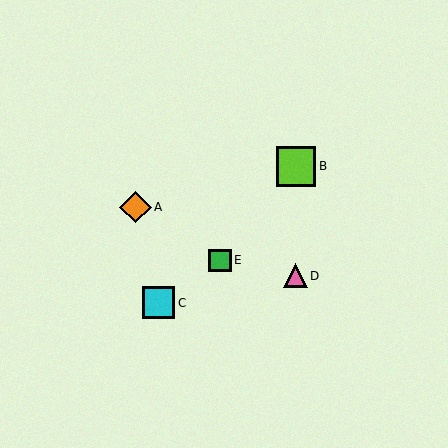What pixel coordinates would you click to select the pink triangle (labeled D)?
Click at (296, 276) to select the pink triangle D.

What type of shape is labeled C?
Shape C is a cyan square.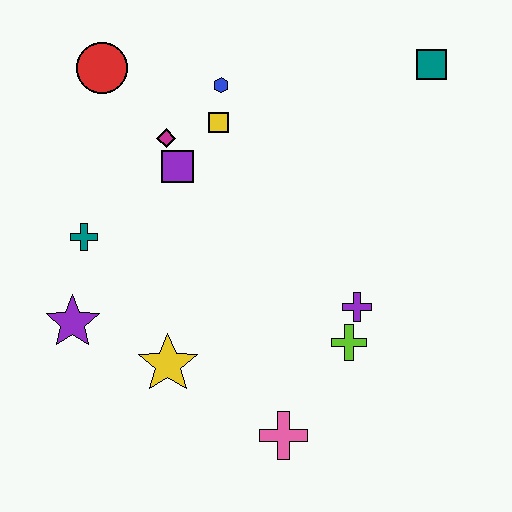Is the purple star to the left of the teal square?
Yes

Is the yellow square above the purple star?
Yes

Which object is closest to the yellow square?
The blue hexagon is closest to the yellow square.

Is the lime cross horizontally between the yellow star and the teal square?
Yes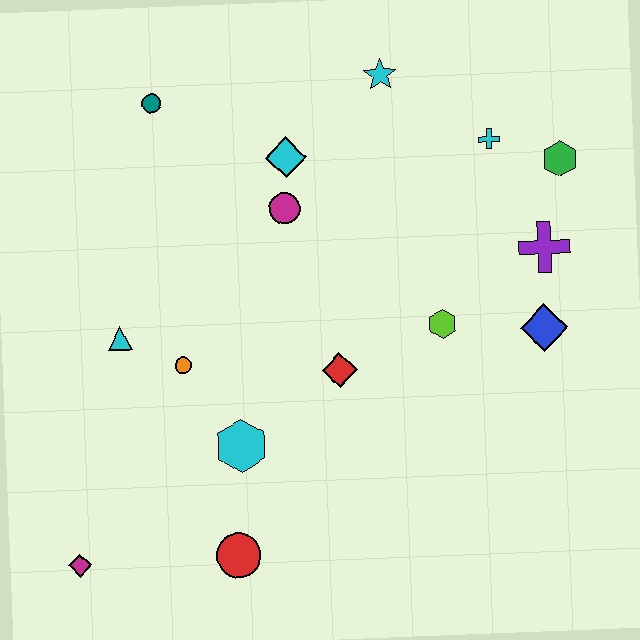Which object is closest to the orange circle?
The cyan triangle is closest to the orange circle.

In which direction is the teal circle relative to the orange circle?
The teal circle is above the orange circle.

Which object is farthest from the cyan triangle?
The green hexagon is farthest from the cyan triangle.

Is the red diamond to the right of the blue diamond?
No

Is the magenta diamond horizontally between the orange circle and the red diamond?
No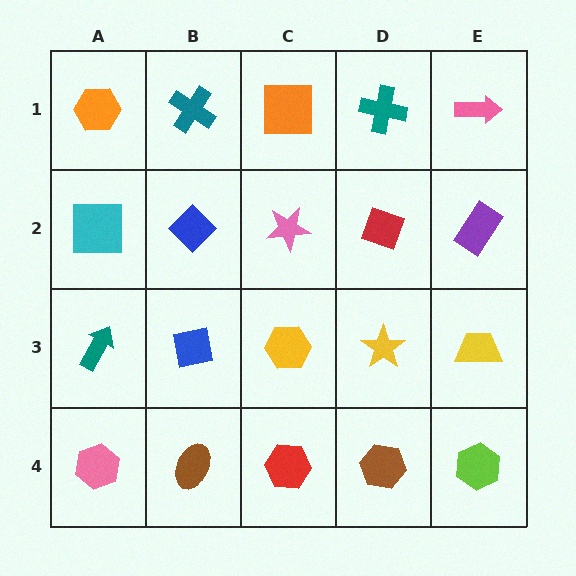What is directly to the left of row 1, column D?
An orange square.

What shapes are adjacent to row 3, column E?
A purple rectangle (row 2, column E), a lime hexagon (row 4, column E), a yellow star (row 3, column D).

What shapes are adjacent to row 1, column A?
A cyan square (row 2, column A), a teal cross (row 1, column B).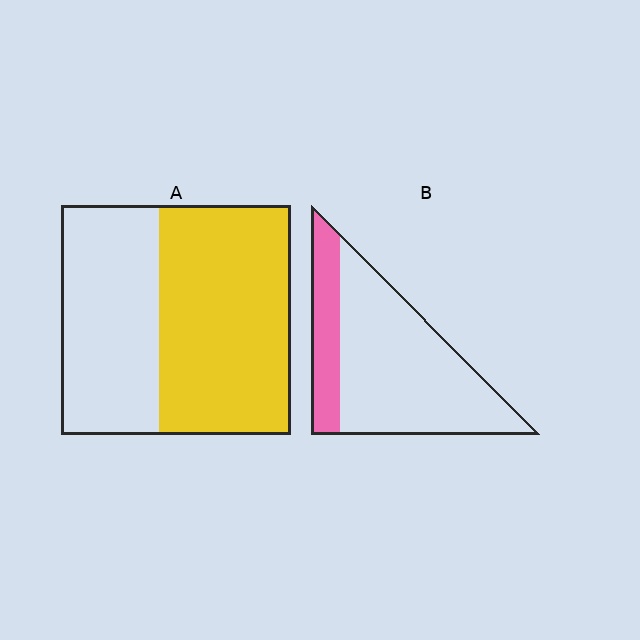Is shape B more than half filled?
No.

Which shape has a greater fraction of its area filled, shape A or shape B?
Shape A.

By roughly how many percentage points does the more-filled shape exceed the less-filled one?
By roughly 35 percentage points (A over B).